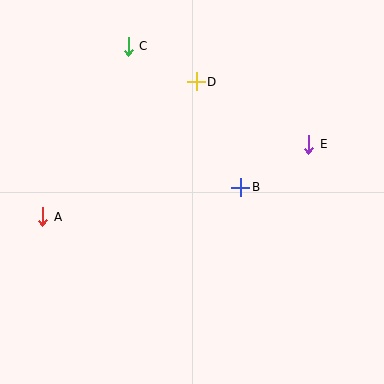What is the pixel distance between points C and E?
The distance between C and E is 206 pixels.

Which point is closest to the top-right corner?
Point E is closest to the top-right corner.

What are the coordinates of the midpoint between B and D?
The midpoint between B and D is at (218, 134).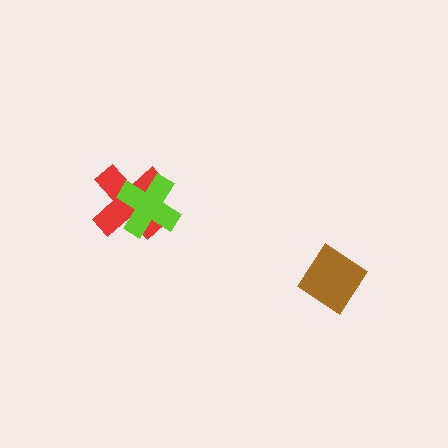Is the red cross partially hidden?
Yes, it is partially covered by another shape.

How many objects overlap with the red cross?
1 object overlaps with the red cross.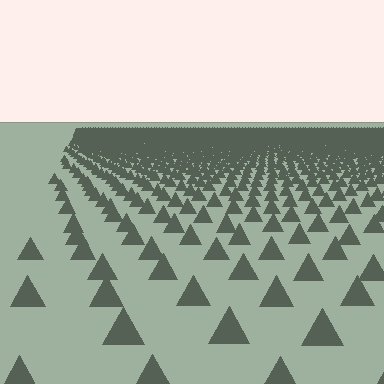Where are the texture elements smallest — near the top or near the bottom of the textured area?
Near the top.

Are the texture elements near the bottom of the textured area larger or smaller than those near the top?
Larger. Near the bottom, elements are closer to the viewer and appear at a bigger on-screen size.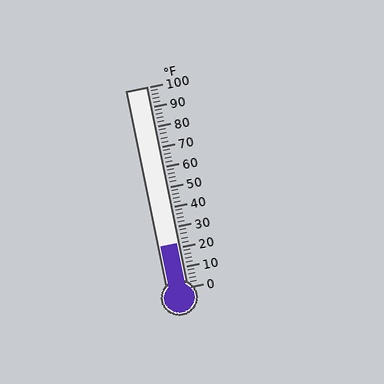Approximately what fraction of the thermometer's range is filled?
The thermometer is filled to approximately 20% of its range.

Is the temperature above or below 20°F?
The temperature is above 20°F.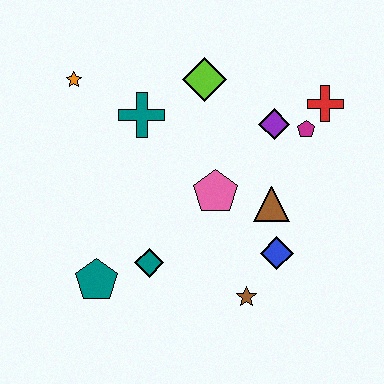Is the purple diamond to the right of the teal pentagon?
Yes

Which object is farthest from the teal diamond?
The red cross is farthest from the teal diamond.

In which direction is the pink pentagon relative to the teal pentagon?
The pink pentagon is to the right of the teal pentagon.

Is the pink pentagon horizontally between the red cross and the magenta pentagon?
No